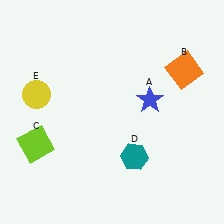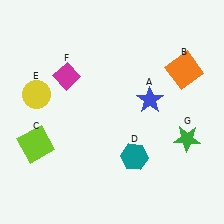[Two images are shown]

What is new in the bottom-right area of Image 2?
A green star (G) was added in the bottom-right area of Image 2.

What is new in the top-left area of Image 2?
A magenta diamond (F) was added in the top-left area of Image 2.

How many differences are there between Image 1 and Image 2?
There are 2 differences between the two images.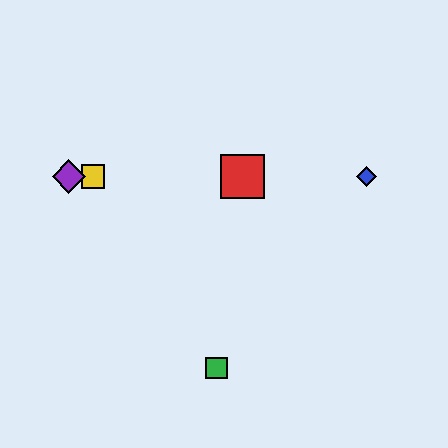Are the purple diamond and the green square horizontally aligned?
No, the purple diamond is at y≈176 and the green square is at y≈368.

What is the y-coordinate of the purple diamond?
The purple diamond is at y≈176.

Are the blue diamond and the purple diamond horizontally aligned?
Yes, both are at y≈176.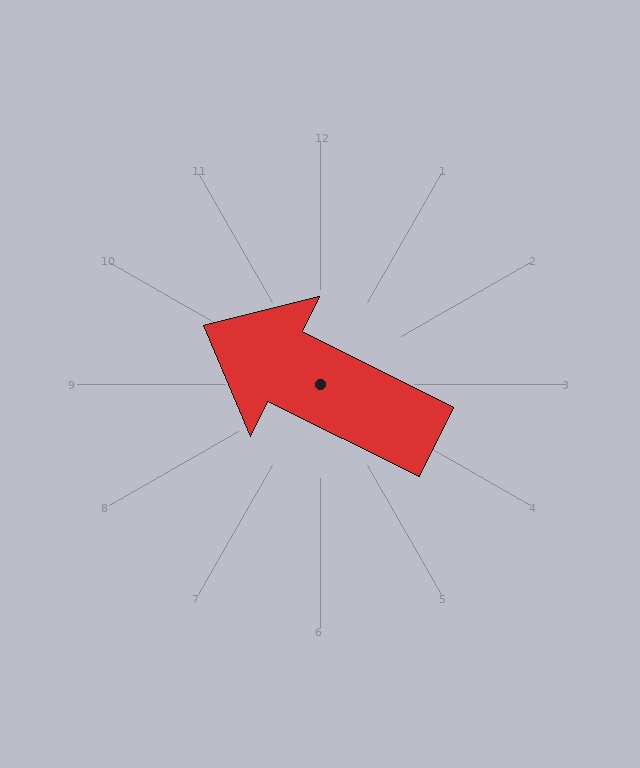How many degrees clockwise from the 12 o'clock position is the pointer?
Approximately 297 degrees.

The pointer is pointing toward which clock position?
Roughly 10 o'clock.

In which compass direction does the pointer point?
Northwest.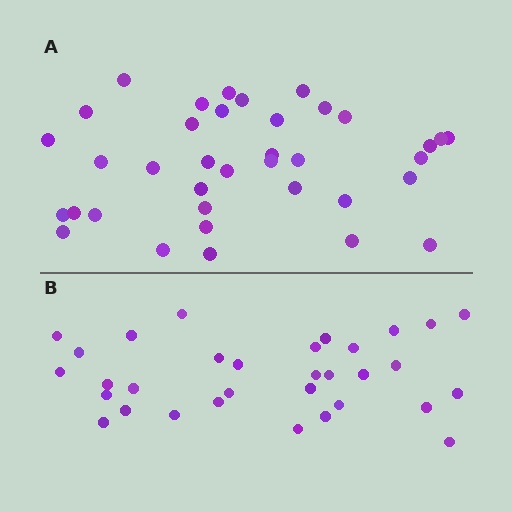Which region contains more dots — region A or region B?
Region A (the top region) has more dots.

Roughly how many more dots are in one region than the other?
Region A has about 5 more dots than region B.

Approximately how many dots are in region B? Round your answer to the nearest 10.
About 30 dots. (The exact count is 32, which rounds to 30.)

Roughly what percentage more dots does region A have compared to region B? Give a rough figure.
About 15% more.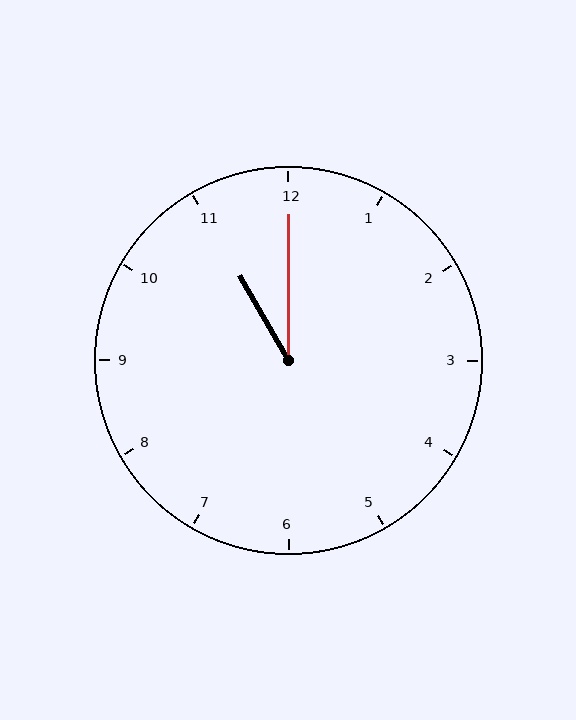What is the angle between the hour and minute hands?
Approximately 30 degrees.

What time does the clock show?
11:00.